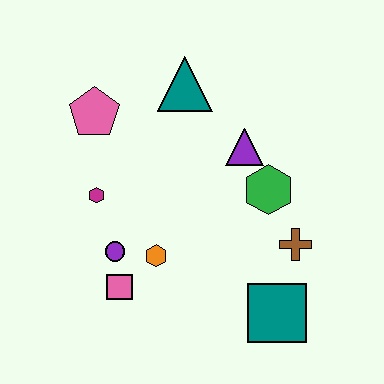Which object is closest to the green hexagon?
The purple triangle is closest to the green hexagon.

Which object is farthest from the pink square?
The teal triangle is farthest from the pink square.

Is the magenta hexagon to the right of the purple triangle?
No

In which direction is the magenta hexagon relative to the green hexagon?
The magenta hexagon is to the left of the green hexagon.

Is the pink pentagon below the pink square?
No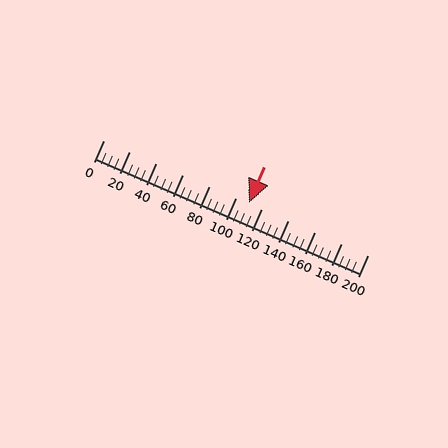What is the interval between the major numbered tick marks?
The major tick marks are spaced 20 units apart.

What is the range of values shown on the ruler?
The ruler shows values from 0 to 200.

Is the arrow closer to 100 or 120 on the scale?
The arrow is closer to 120.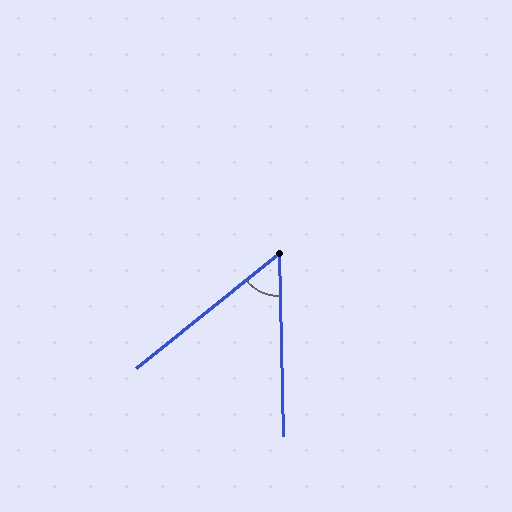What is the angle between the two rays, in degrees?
Approximately 53 degrees.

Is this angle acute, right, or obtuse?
It is acute.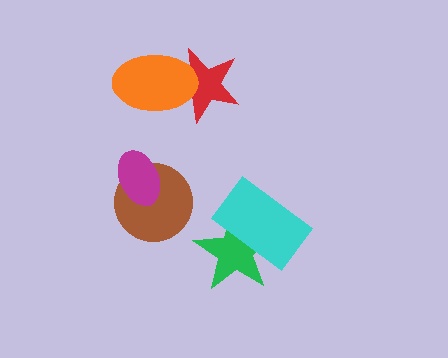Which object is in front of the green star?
The cyan rectangle is in front of the green star.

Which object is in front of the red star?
The orange ellipse is in front of the red star.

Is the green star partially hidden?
Yes, it is partially covered by another shape.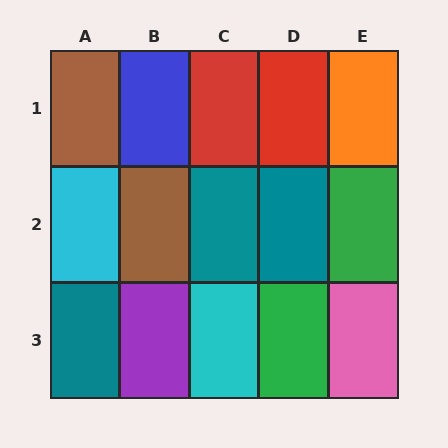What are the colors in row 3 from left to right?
Teal, purple, cyan, green, pink.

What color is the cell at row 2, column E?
Green.